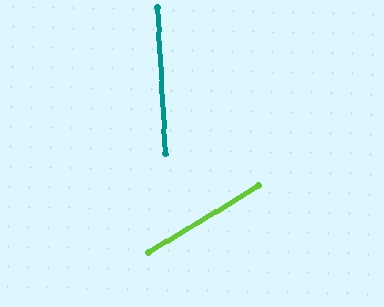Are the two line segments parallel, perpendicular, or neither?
Neither parallel nor perpendicular — they differ by about 62°.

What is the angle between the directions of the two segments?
Approximately 62 degrees.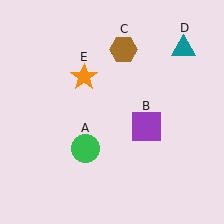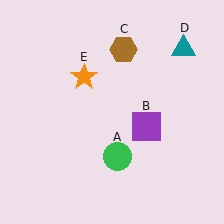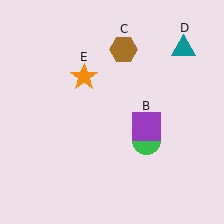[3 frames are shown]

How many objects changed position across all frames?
1 object changed position: green circle (object A).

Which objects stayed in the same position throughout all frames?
Purple square (object B) and brown hexagon (object C) and teal triangle (object D) and orange star (object E) remained stationary.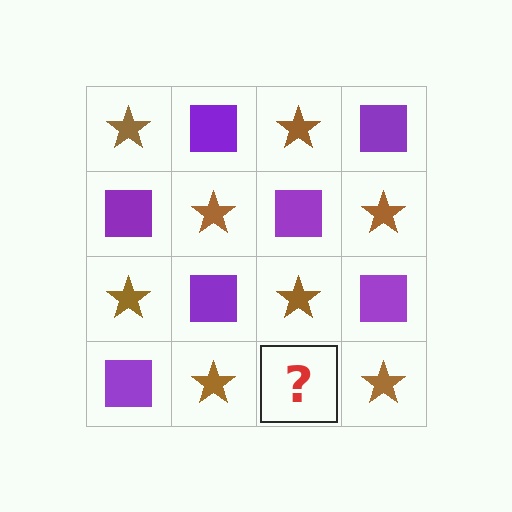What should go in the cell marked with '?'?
The missing cell should contain a purple square.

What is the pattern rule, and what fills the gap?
The rule is that it alternates brown star and purple square in a checkerboard pattern. The gap should be filled with a purple square.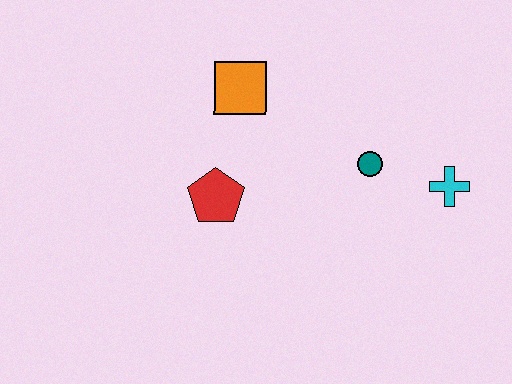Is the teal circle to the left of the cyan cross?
Yes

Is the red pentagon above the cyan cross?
No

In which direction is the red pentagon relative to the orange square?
The red pentagon is below the orange square.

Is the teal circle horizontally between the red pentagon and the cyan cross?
Yes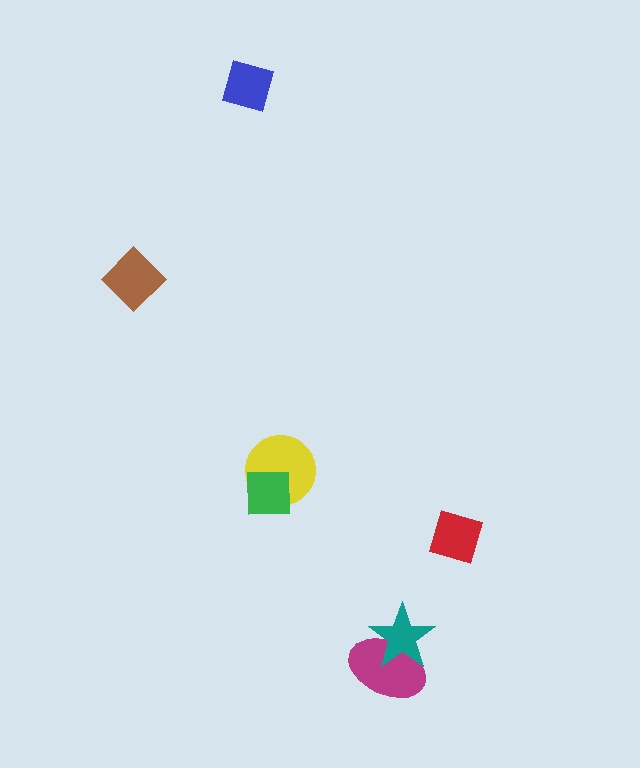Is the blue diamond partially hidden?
No, no other shape covers it.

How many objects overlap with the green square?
1 object overlaps with the green square.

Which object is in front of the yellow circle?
The green square is in front of the yellow circle.